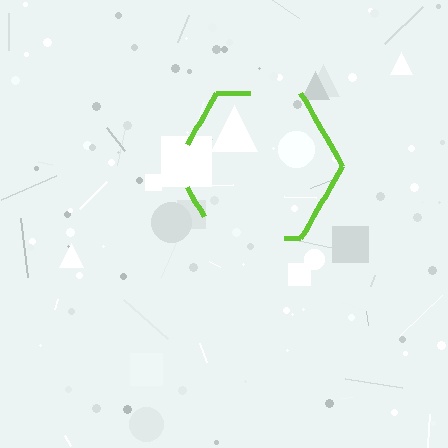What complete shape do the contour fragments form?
The contour fragments form a hexagon.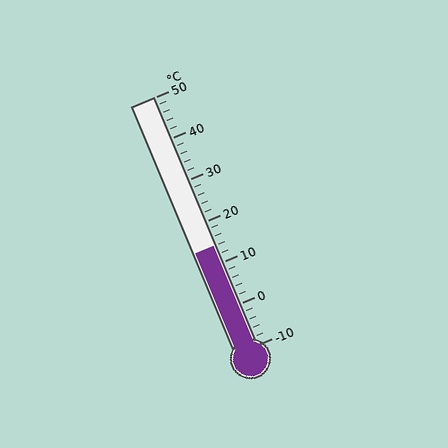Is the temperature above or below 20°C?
The temperature is below 20°C.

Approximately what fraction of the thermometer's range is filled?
The thermometer is filled to approximately 40% of its range.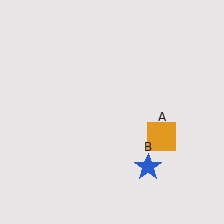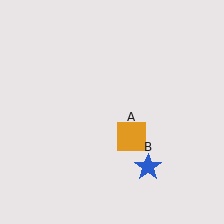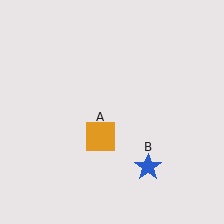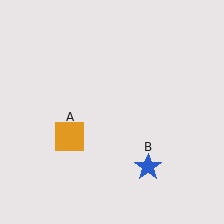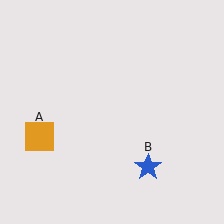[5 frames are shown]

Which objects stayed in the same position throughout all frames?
Blue star (object B) remained stationary.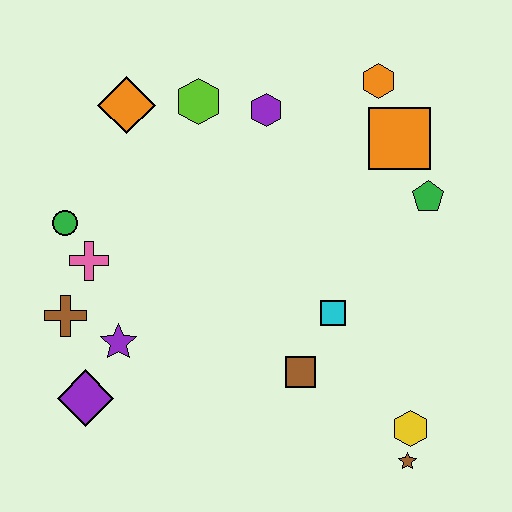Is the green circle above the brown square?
Yes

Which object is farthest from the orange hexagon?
The purple diamond is farthest from the orange hexagon.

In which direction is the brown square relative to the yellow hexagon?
The brown square is to the left of the yellow hexagon.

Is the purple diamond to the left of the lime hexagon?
Yes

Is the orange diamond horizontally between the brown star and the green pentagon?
No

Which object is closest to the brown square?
The cyan square is closest to the brown square.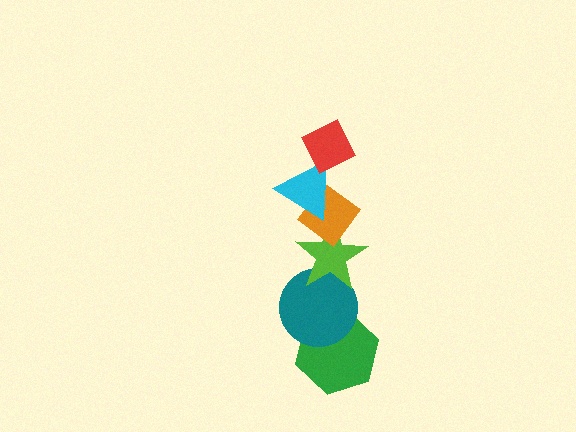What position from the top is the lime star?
The lime star is 4th from the top.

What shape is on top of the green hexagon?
The teal circle is on top of the green hexagon.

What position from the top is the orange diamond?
The orange diamond is 3rd from the top.